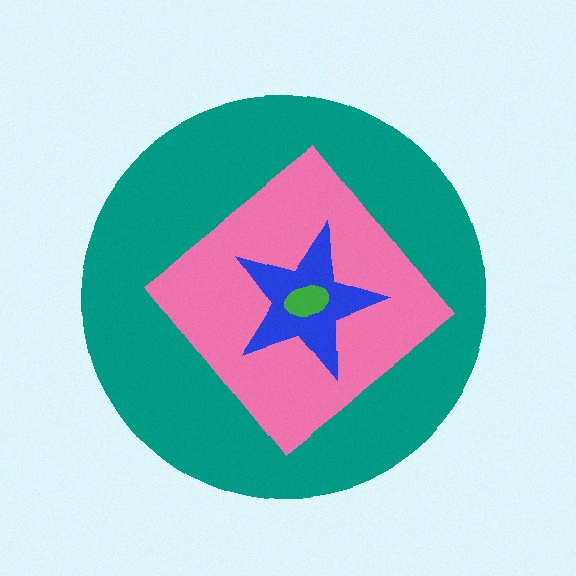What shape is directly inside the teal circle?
The pink diamond.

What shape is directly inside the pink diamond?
The blue star.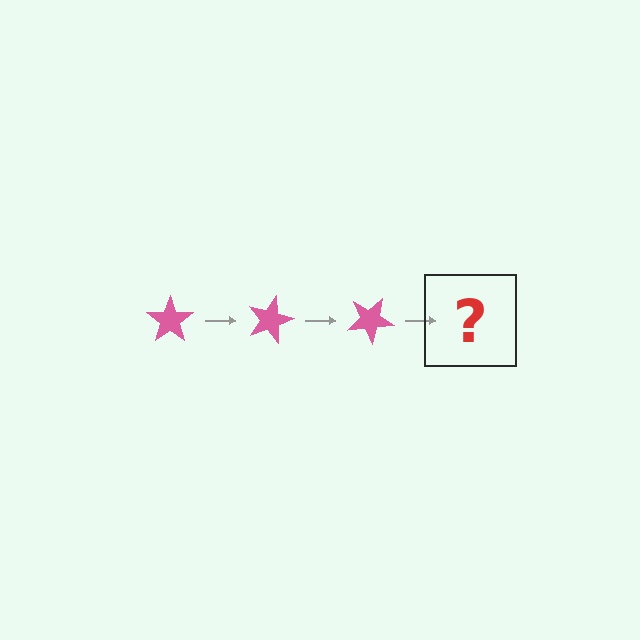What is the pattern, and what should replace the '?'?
The pattern is that the star rotates 15 degrees each step. The '?' should be a pink star rotated 45 degrees.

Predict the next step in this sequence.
The next step is a pink star rotated 45 degrees.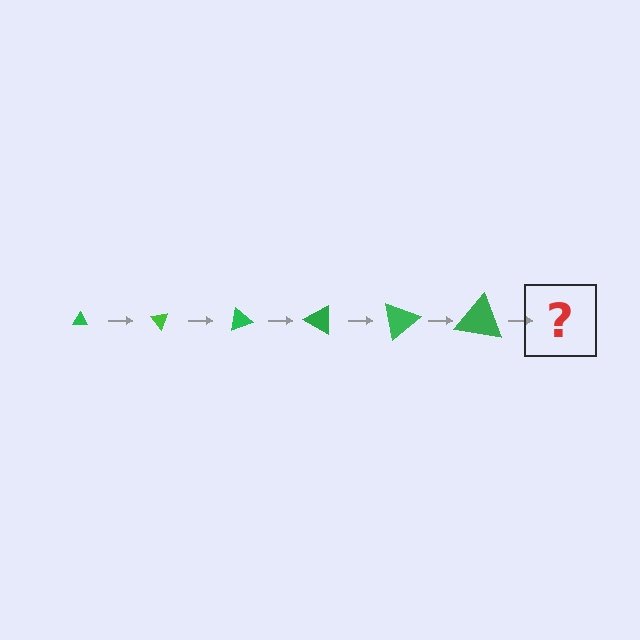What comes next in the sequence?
The next element should be a triangle, larger than the previous one and rotated 300 degrees from the start.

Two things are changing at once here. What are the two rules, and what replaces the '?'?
The two rules are that the triangle grows larger each step and it rotates 50 degrees each step. The '?' should be a triangle, larger than the previous one and rotated 300 degrees from the start.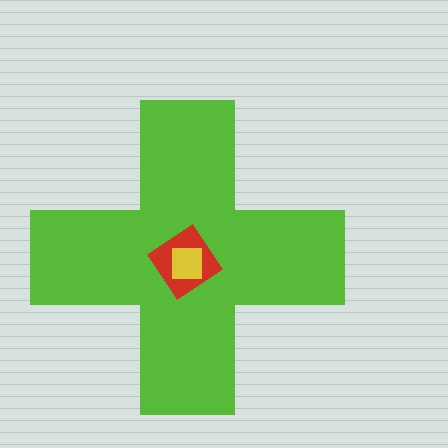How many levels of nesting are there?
3.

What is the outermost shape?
The lime cross.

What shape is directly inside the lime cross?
The red diamond.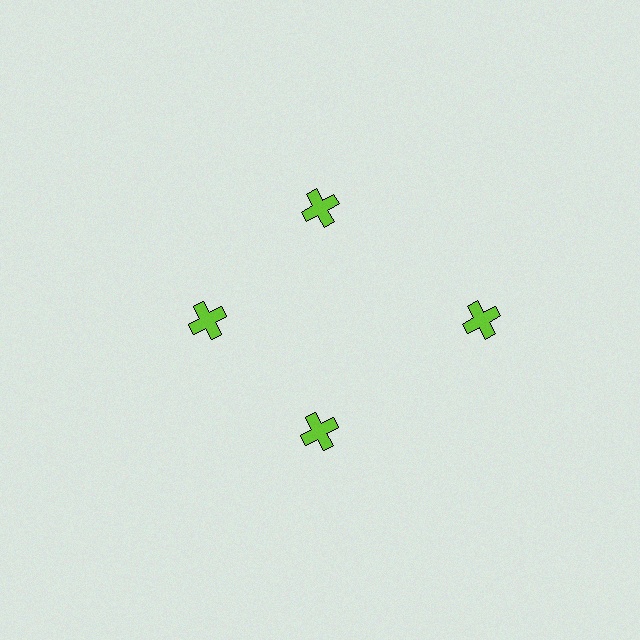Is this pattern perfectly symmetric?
No. The 4 lime crosses are arranged in a ring, but one element near the 3 o'clock position is pushed outward from the center, breaking the 4-fold rotational symmetry.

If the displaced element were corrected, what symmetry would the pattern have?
It would have 4-fold rotational symmetry — the pattern would map onto itself every 90 degrees.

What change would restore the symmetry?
The symmetry would be restored by moving it inward, back onto the ring so that all 4 crosses sit at equal angles and equal distance from the center.